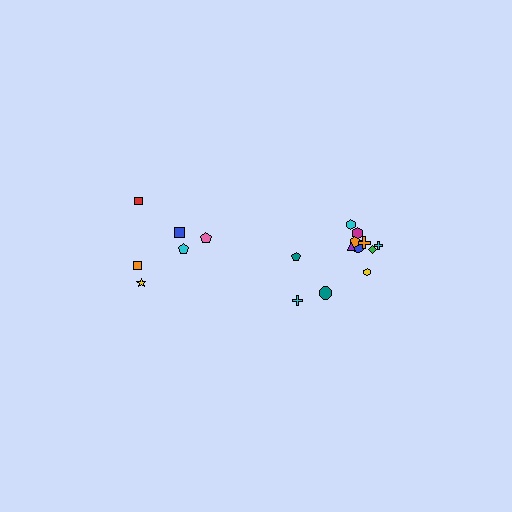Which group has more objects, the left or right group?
The right group.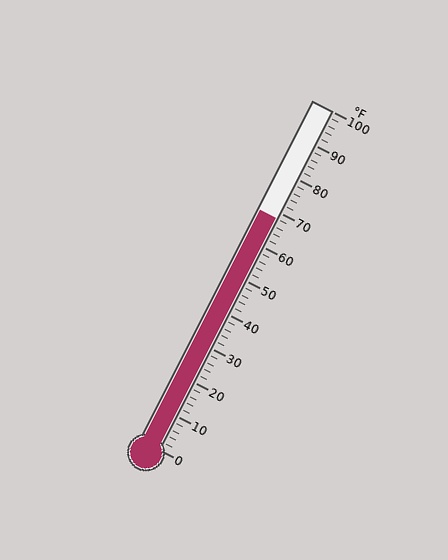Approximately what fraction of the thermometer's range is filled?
The thermometer is filled to approximately 70% of its range.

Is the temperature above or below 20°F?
The temperature is above 20°F.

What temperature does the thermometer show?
The thermometer shows approximately 68°F.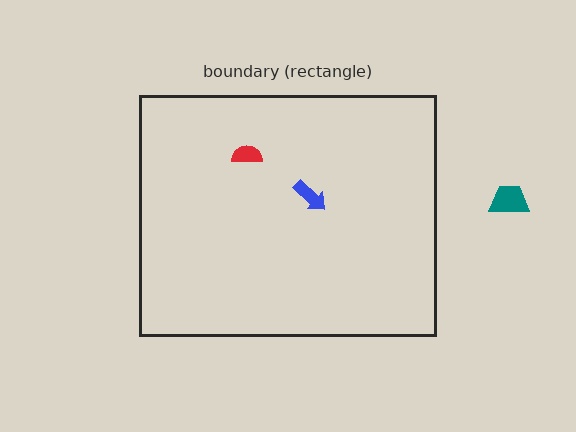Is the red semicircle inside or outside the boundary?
Inside.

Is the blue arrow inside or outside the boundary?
Inside.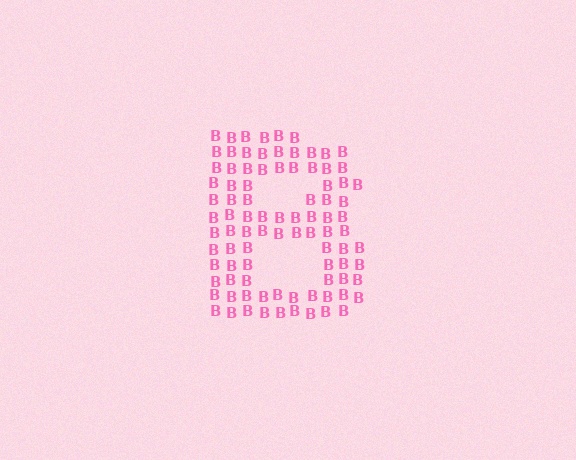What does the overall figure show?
The overall figure shows the letter B.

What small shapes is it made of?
It is made of small letter B's.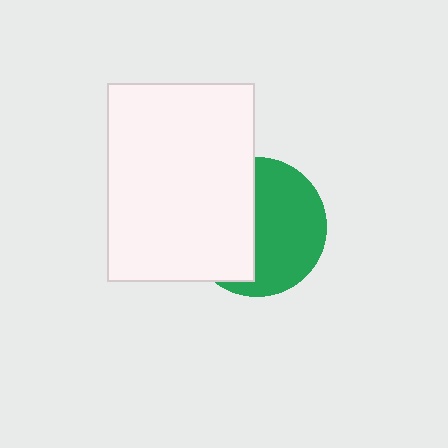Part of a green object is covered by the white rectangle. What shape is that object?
It is a circle.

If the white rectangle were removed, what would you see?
You would see the complete green circle.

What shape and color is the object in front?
The object in front is a white rectangle.